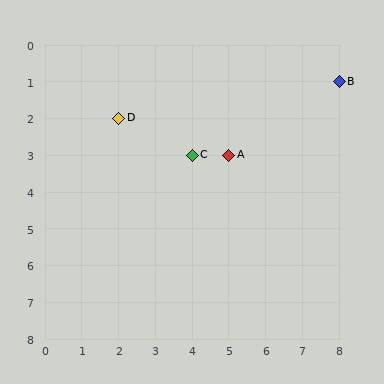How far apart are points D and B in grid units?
Points D and B are 6 columns and 1 row apart (about 6.1 grid units diagonally).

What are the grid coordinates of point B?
Point B is at grid coordinates (8, 1).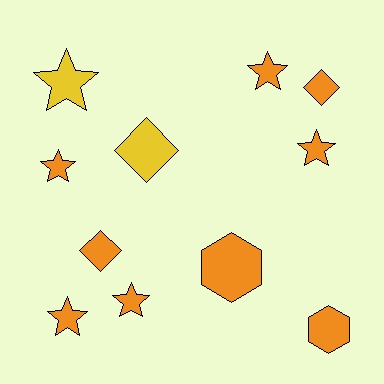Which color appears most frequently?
Orange, with 9 objects.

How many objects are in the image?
There are 11 objects.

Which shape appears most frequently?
Star, with 6 objects.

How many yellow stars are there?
There is 1 yellow star.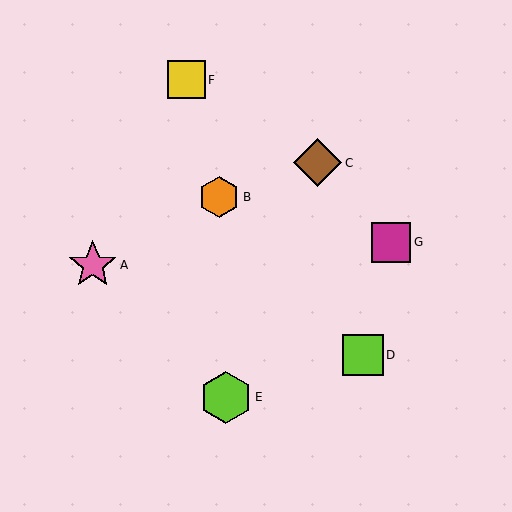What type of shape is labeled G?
Shape G is a magenta square.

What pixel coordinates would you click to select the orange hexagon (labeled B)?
Click at (219, 197) to select the orange hexagon B.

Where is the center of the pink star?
The center of the pink star is at (93, 265).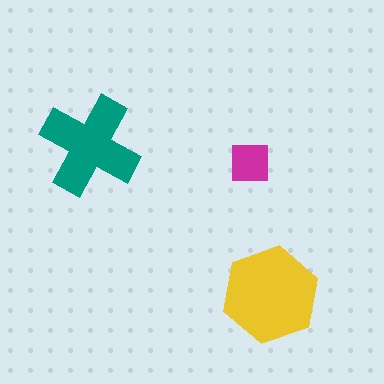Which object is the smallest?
The magenta square.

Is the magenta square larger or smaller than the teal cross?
Smaller.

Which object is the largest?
The yellow hexagon.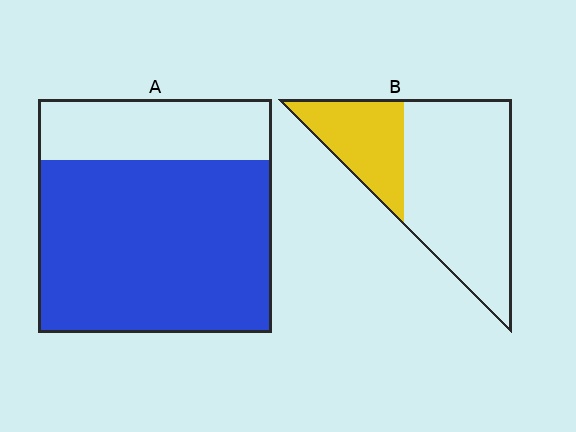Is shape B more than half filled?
No.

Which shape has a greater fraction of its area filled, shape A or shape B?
Shape A.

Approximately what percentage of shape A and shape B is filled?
A is approximately 75% and B is approximately 30%.